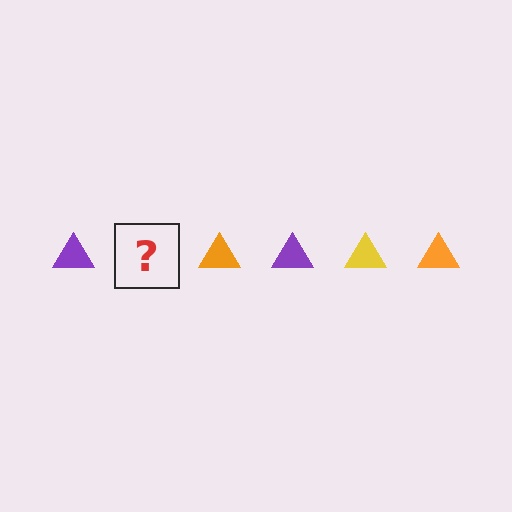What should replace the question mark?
The question mark should be replaced with a yellow triangle.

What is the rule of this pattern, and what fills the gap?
The rule is that the pattern cycles through purple, yellow, orange triangles. The gap should be filled with a yellow triangle.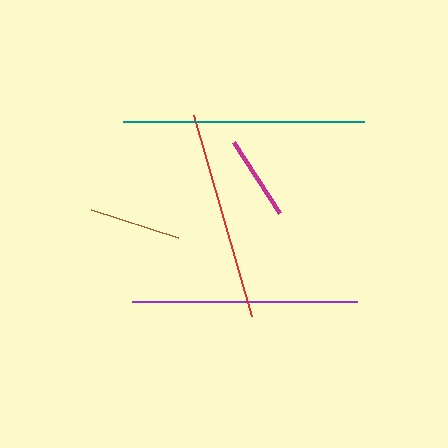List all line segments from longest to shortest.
From longest to shortest: teal, purple, red, brown, magenta.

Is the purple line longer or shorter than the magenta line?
The purple line is longer than the magenta line.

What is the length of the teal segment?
The teal segment is approximately 241 pixels long.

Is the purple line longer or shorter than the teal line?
The teal line is longer than the purple line.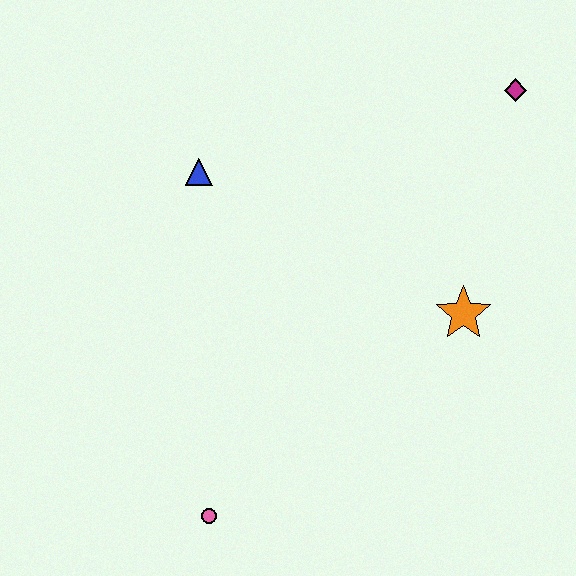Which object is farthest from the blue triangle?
The pink circle is farthest from the blue triangle.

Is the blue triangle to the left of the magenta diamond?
Yes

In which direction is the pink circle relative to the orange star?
The pink circle is to the left of the orange star.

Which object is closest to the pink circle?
The orange star is closest to the pink circle.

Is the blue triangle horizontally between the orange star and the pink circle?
No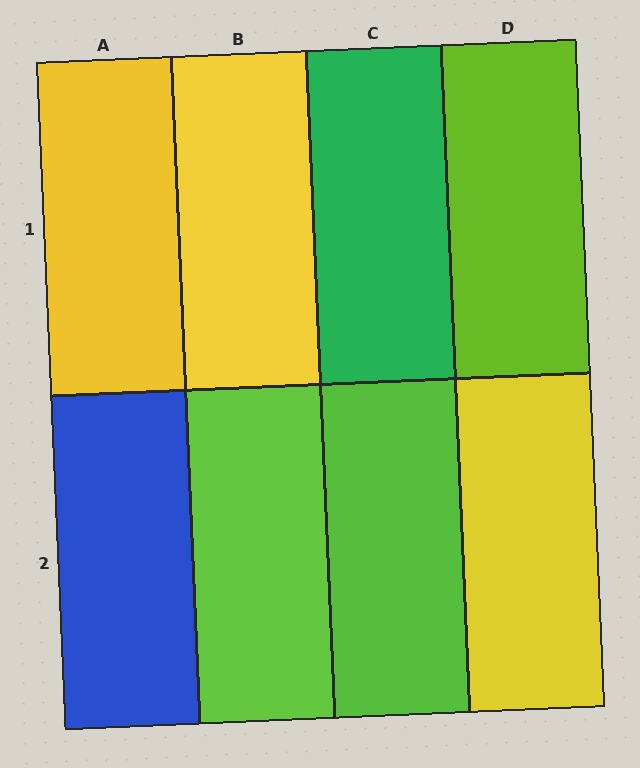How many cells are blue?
1 cell is blue.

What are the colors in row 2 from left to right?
Blue, lime, lime, yellow.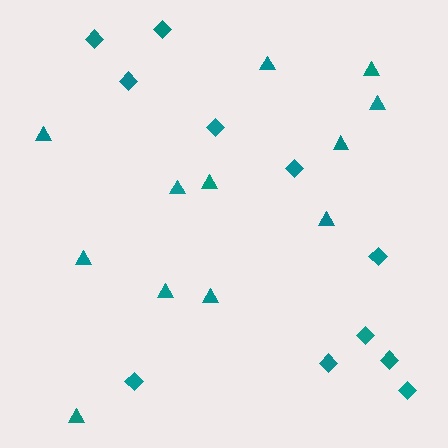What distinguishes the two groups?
There are 2 groups: one group of diamonds (11) and one group of triangles (12).